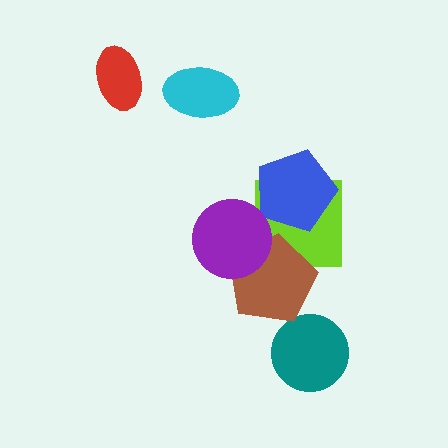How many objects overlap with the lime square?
3 objects overlap with the lime square.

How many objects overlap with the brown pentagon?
2 objects overlap with the brown pentagon.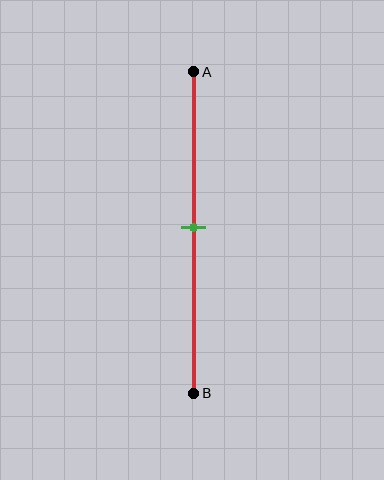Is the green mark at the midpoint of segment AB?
Yes, the mark is approximately at the midpoint.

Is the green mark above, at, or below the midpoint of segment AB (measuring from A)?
The green mark is approximately at the midpoint of segment AB.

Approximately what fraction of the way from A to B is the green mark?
The green mark is approximately 50% of the way from A to B.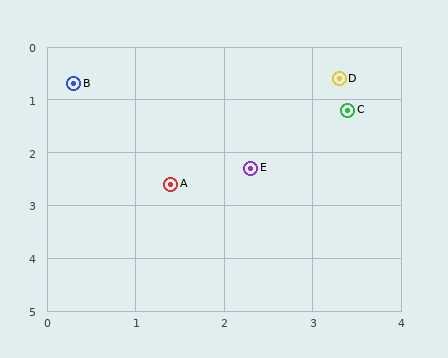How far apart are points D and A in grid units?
Points D and A are about 2.8 grid units apart.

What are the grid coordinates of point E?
Point E is at approximately (2.3, 2.3).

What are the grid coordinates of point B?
Point B is at approximately (0.3, 0.7).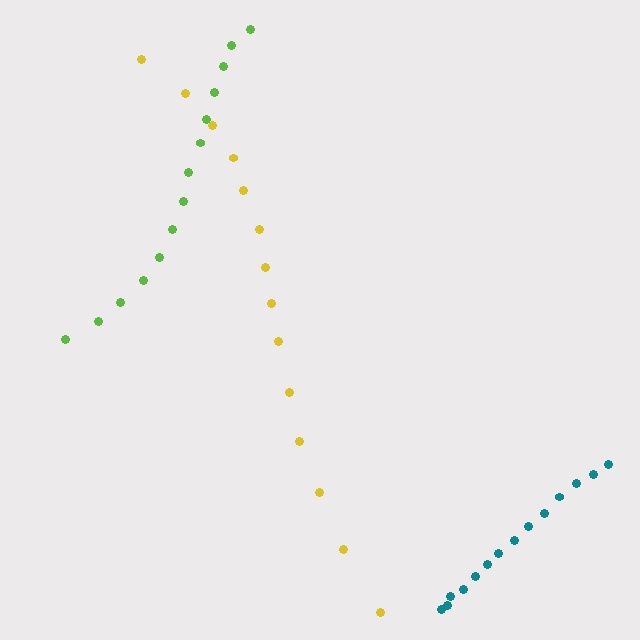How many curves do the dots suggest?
There are 3 distinct paths.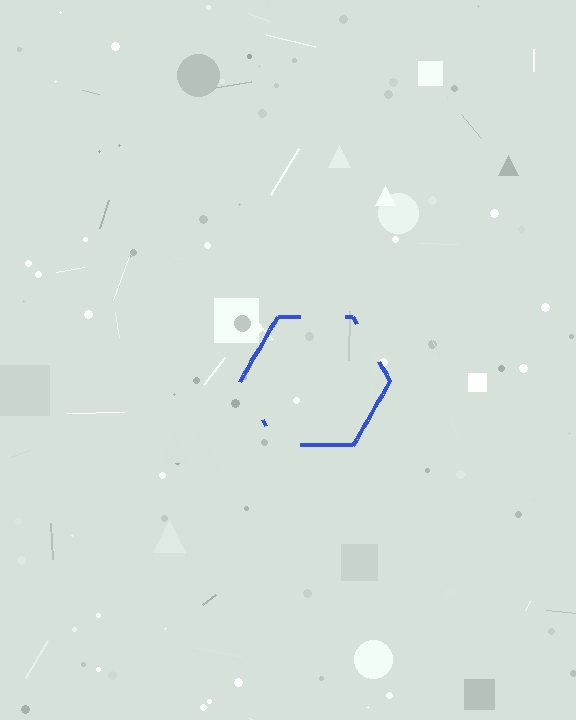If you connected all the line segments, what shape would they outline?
They would outline a hexagon.